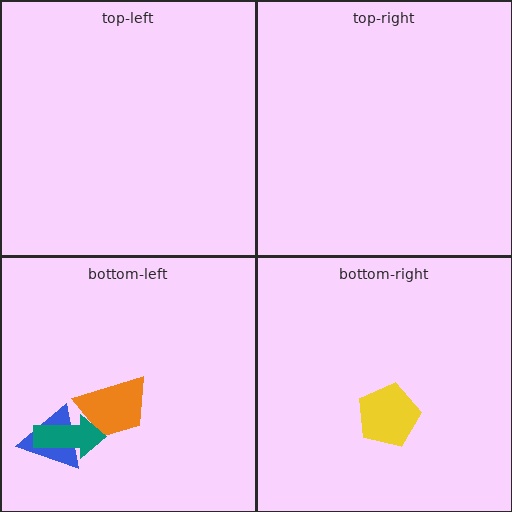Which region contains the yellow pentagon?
The bottom-right region.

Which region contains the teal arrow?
The bottom-left region.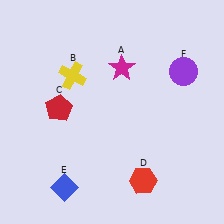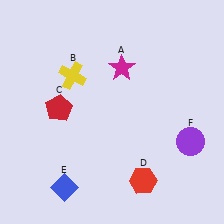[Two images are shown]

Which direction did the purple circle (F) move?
The purple circle (F) moved down.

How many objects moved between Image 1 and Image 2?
1 object moved between the two images.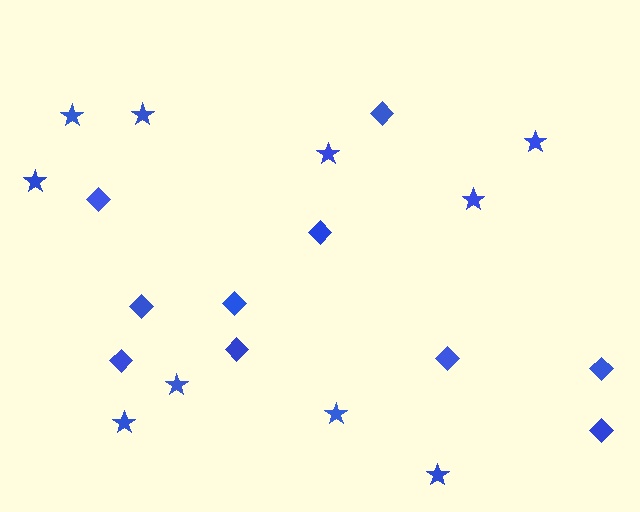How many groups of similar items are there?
There are 2 groups: one group of diamonds (10) and one group of stars (10).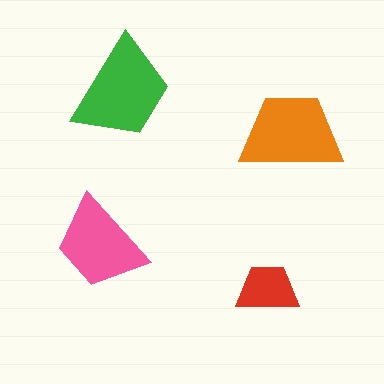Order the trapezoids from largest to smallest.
the green one, the orange one, the pink one, the red one.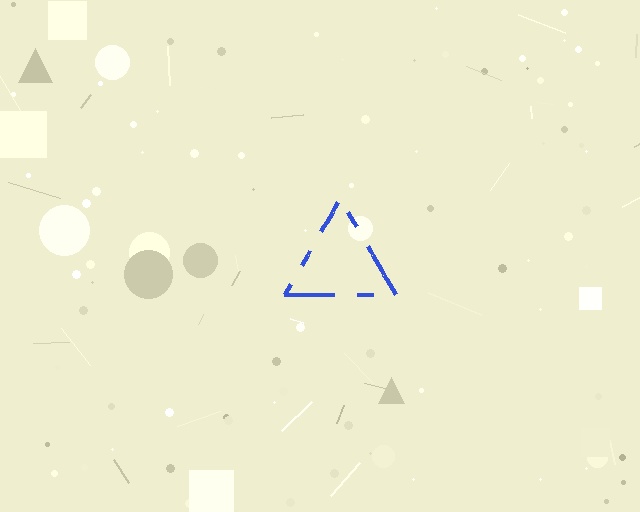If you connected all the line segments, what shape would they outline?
They would outline a triangle.